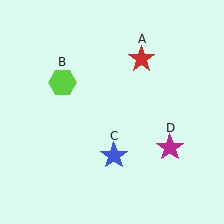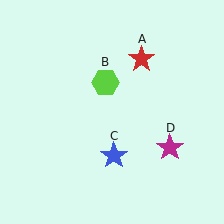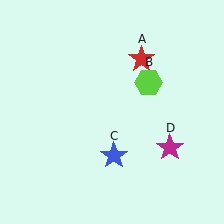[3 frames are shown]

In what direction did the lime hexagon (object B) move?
The lime hexagon (object B) moved right.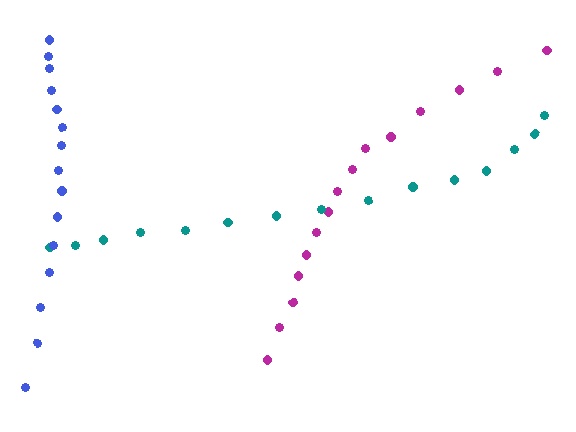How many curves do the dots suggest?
There are 3 distinct paths.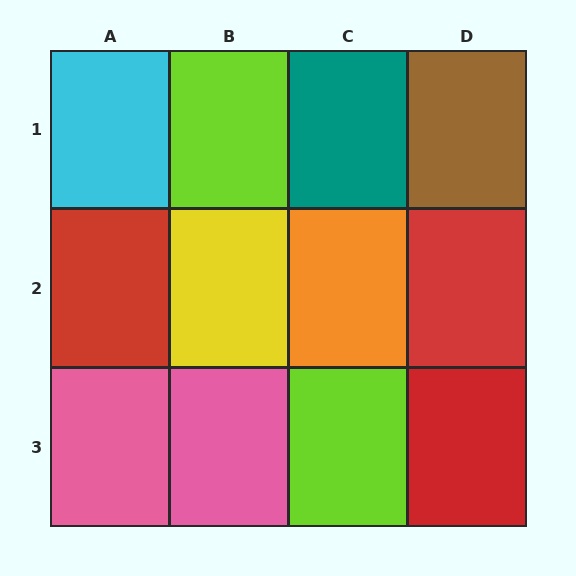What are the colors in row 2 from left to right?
Red, yellow, orange, red.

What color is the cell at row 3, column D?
Red.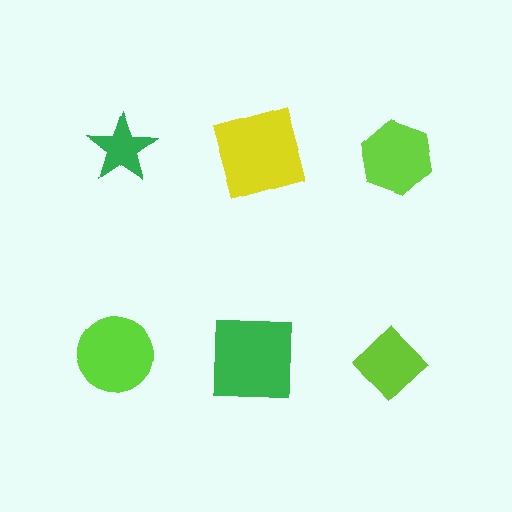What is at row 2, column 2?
A green square.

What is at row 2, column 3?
A lime diamond.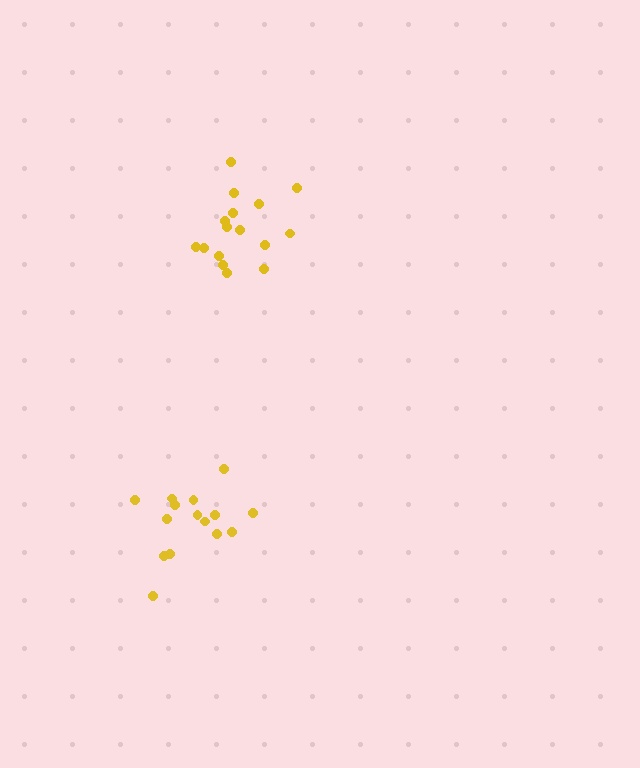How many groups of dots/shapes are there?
There are 2 groups.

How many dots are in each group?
Group 1: 16 dots, Group 2: 15 dots (31 total).